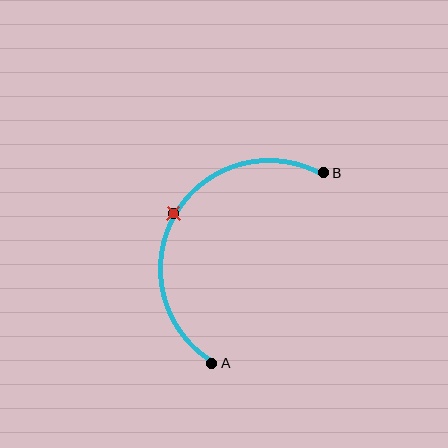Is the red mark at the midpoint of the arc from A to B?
Yes. The red mark lies on the arc at equal arc-length from both A and B — it is the arc midpoint.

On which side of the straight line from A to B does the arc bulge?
The arc bulges to the left of the straight line connecting A and B.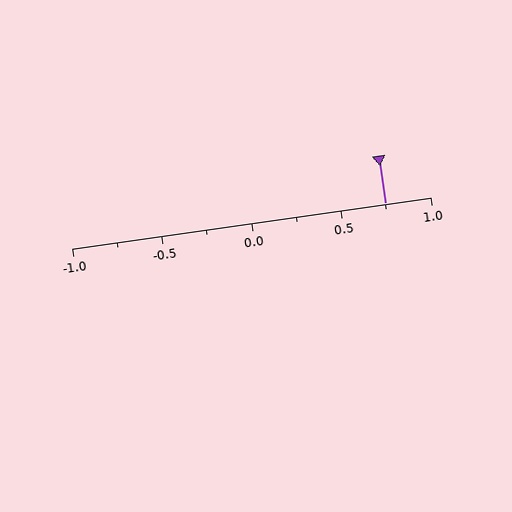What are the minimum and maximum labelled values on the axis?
The axis runs from -1.0 to 1.0.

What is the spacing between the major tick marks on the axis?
The major ticks are spaced 0.5 apart.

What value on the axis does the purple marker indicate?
The marker indicates approximately 0.75.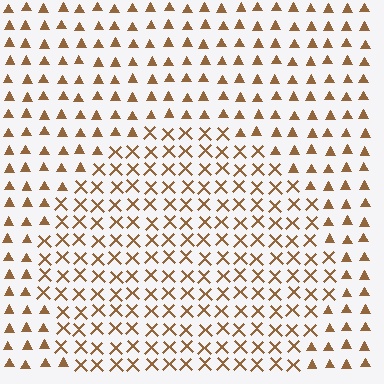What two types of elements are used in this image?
The image uses X marks inside the circle region and triangles outside it.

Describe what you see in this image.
The image is filled with small brown elements arranged in a uniform grid. A circle-shaped region contains X marks, while the surrounding area contains triangles. The boundary is defined purely by the change in element shape.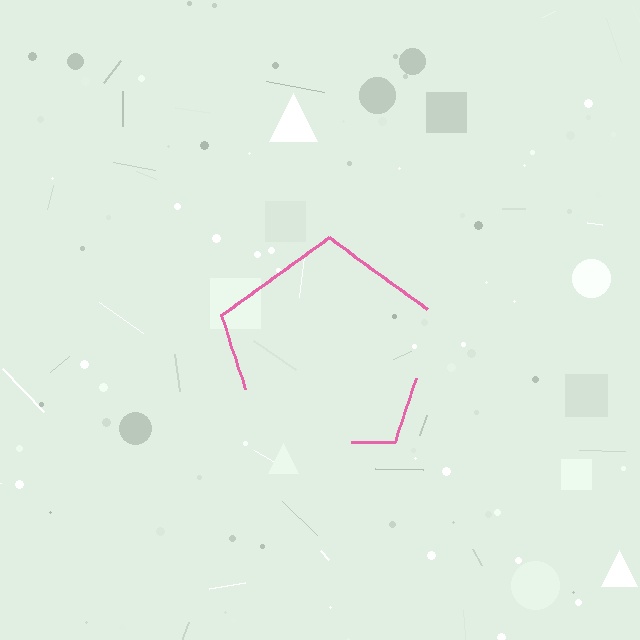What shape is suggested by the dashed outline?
The dashed outline suggests a pentagon.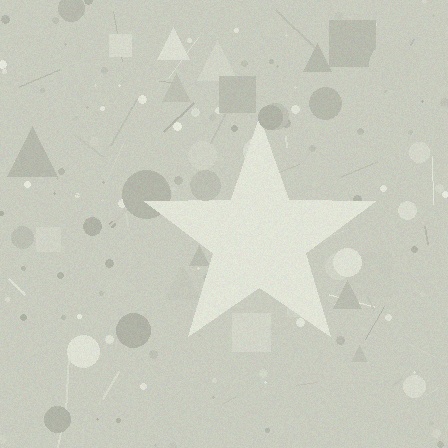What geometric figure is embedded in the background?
A star is embedded in the background.